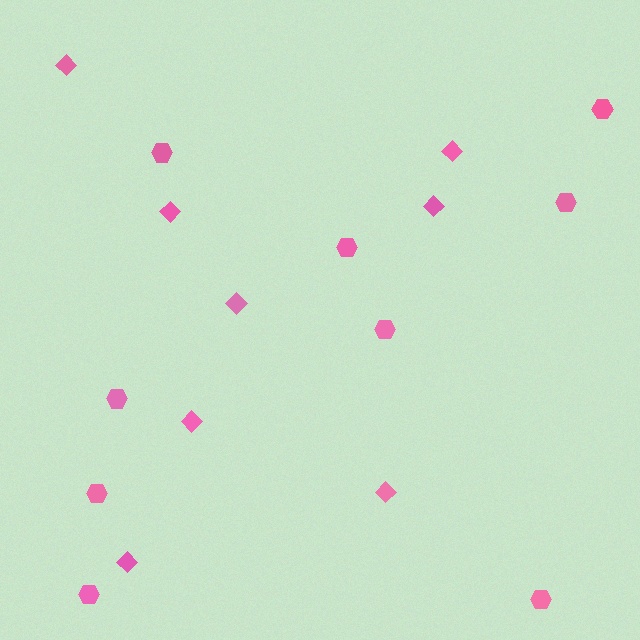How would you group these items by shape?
There are 2 groups: one group of diamonds (8) and one group of hexagons (9).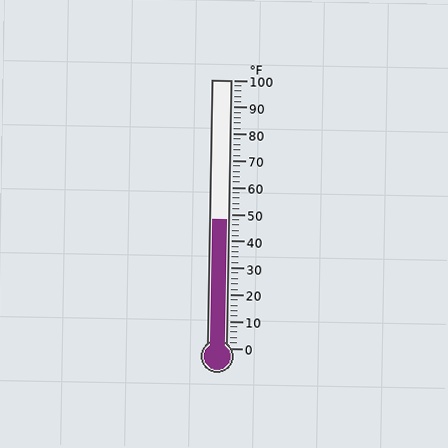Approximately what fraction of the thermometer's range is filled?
The thermometer is filled to approximately 50% of its range.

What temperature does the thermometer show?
The thermometer shows approximately 48°F.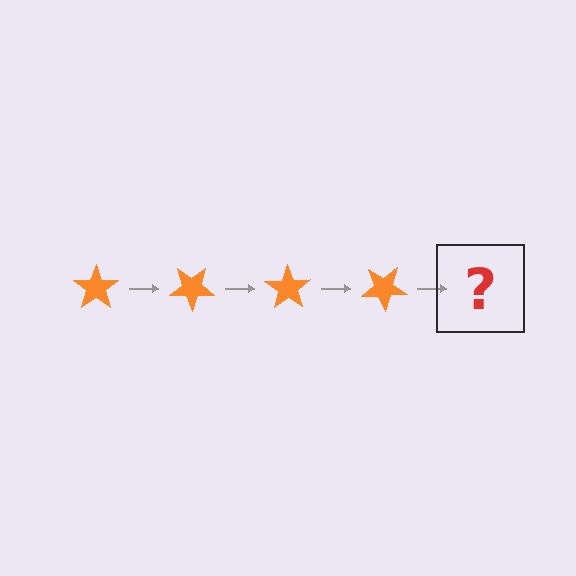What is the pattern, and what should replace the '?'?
The pattern is that the star rotates 35 degrees each step. The '?' should be an orange star rotated 140 degrees.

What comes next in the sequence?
The next element should be an orange star rotated 140 degrees.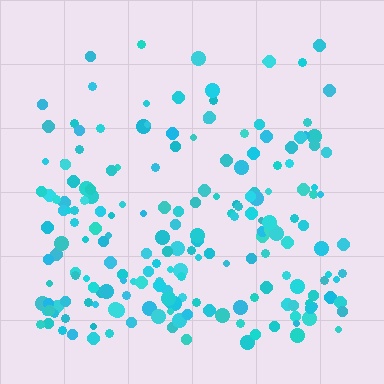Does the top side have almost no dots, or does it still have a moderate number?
Still a moderate number, just noticeably fewer than the bottom.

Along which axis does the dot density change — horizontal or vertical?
Vertical.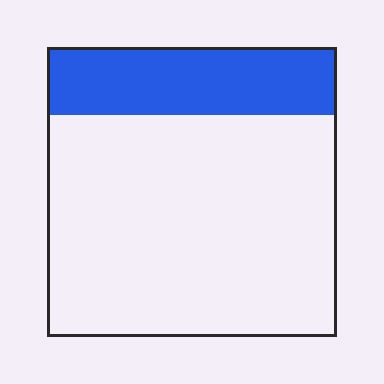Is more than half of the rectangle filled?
No.